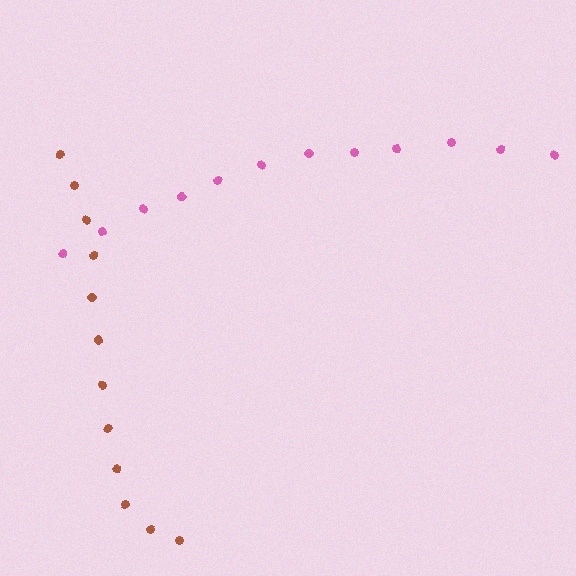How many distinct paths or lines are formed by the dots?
There are 2 distinct paths.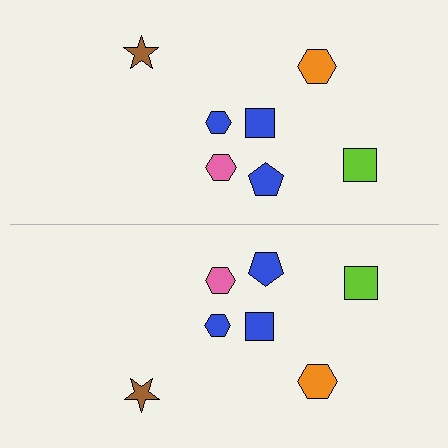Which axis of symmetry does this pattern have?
The pattern has a horizontal axis of symmetry running through the center of the image.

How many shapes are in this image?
There are 14 shapes in this image.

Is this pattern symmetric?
Yes, this pattern has bilateral (reflection) symmetry.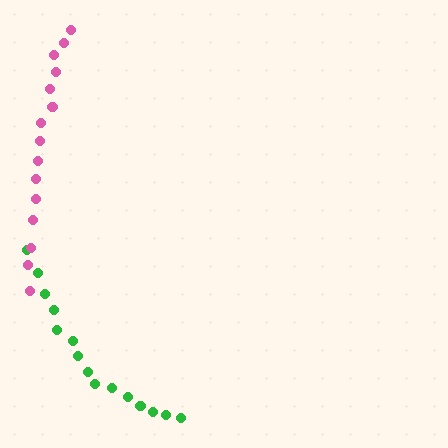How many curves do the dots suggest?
There are 2 distinct paths.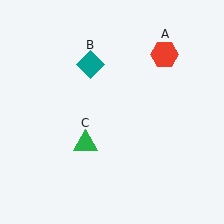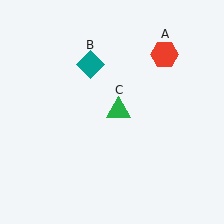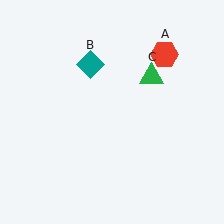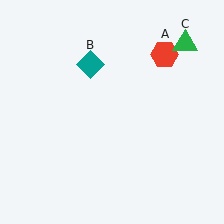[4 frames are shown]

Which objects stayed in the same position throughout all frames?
Red hexagon (object A) and teal diamond (object B) remained stationary.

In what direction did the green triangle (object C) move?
The green triangle (object C) moved up and to the right.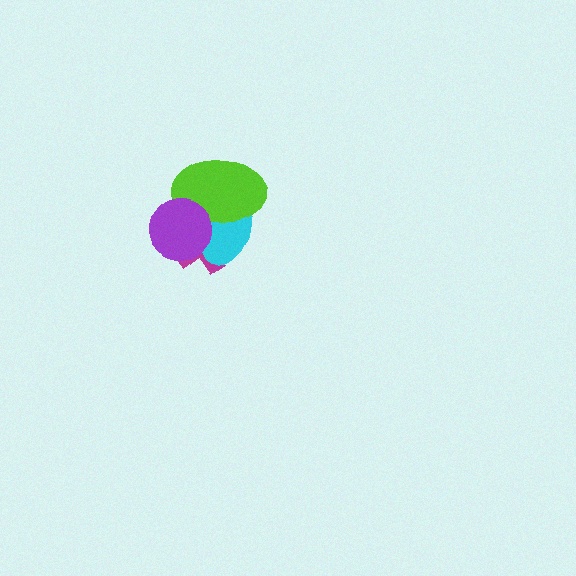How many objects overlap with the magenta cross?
3 objects overlap with the magenta cross.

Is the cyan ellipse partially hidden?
Yes, it is partially covered by another shape.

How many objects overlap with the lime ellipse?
3 objects overlap with the lime ellipse.